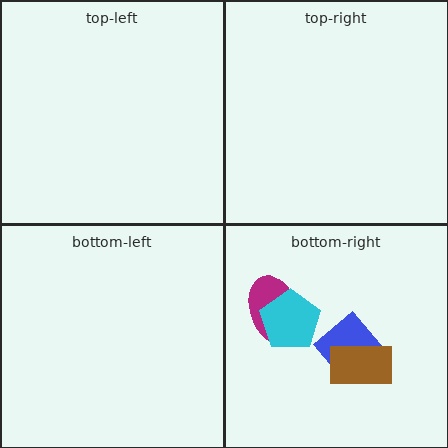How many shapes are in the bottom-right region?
4.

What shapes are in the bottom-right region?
The magenta ellipse, the blue diamond, the cyan pentagon, the brown rectangle.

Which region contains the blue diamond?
The bottom-right region.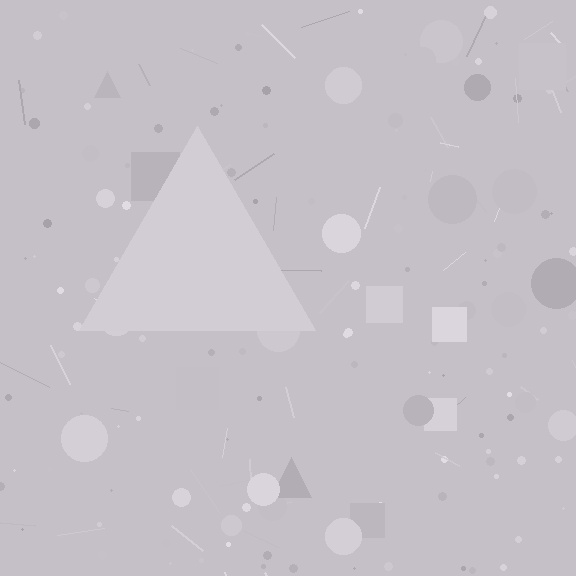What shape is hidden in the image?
A triangle is hidden in the image.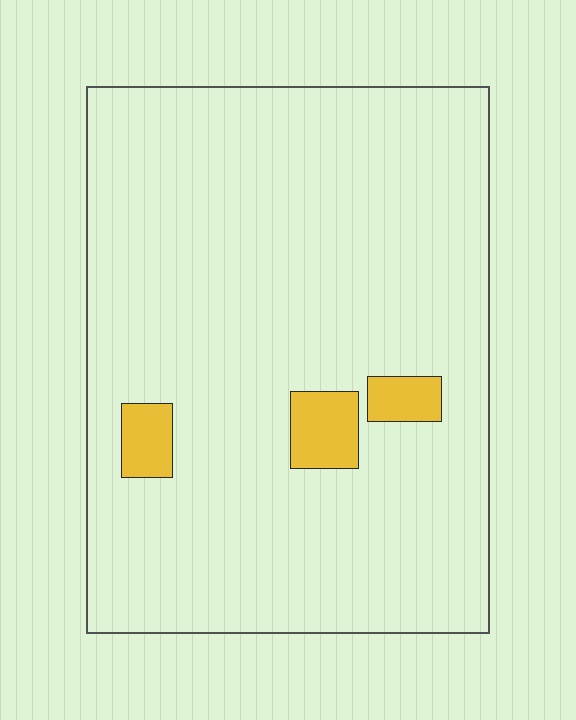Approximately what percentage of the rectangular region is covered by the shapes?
Approximately 5%.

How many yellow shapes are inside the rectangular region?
3.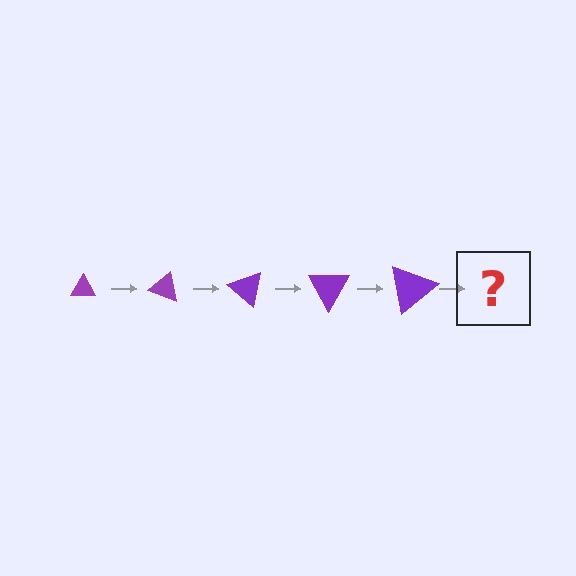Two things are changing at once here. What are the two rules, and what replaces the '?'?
The two rules are that the triangle grows larger each step and it rotates 20 degrees each step. The '?' should be a triangle, larger than the previous one and rotated 100 degrees from the start.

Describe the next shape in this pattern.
It should be a triangle, larger than the previous one and rotated 100 degrees from the start.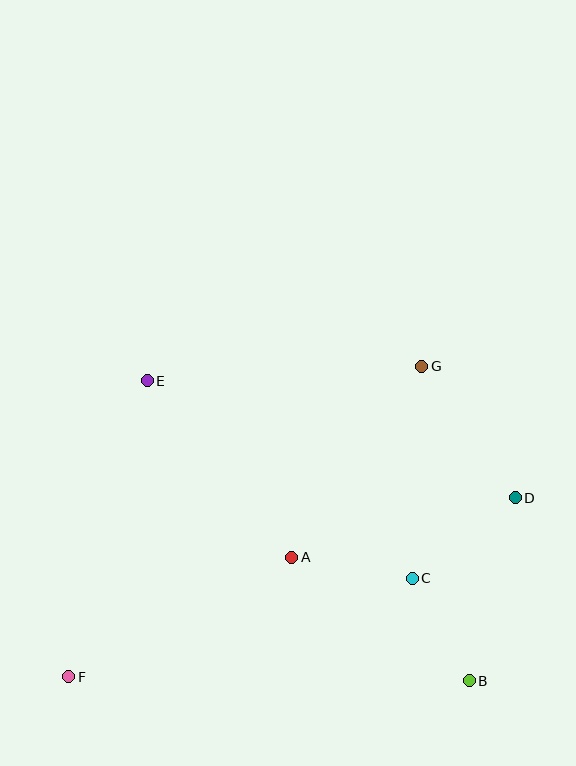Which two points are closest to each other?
Points B and C are closest to each other.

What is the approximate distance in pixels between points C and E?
The distance between C and E is approximately 330 pixels.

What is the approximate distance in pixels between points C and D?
The distance between C and D is approximately 131 pixels.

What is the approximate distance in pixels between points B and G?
The distance between B and G is approximately 318 pixels.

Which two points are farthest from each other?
Points D and F are farthest from each other.